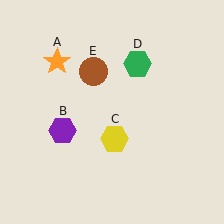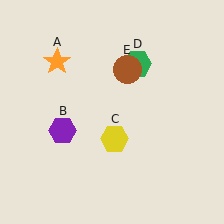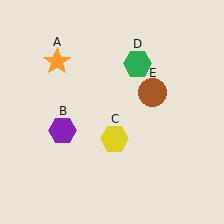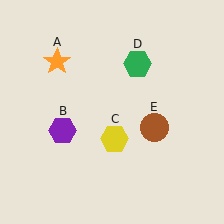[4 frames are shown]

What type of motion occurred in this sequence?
The brown circle (object E) rotated clockwise around the center of the scene.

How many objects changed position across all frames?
1 object changed position: brown circle (object E).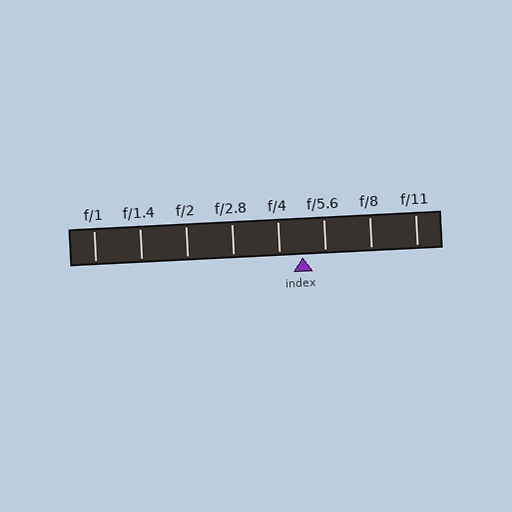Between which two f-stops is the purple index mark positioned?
The index mark is between f/4 and f/5.6.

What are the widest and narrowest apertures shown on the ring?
The widest aperture shown is f/1 and the narrowest is f/11.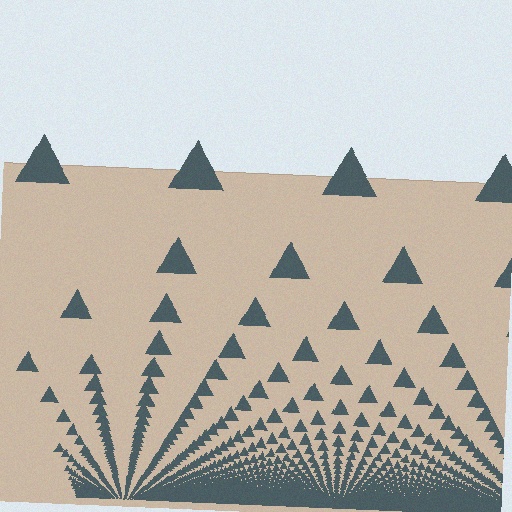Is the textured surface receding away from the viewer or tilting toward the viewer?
The surface appears to tilt toward the viewer. Texture elements get larger and sparser toward the top.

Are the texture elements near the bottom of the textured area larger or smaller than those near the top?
Smaller. The gradient is inverted — elements near the bottom are smaller and denser.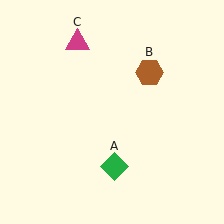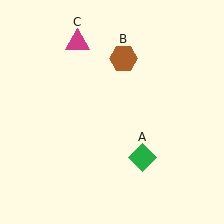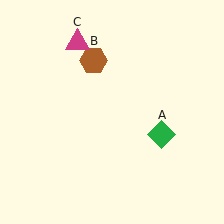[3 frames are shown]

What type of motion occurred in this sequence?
The green diamond (object A), brown hexagon (object B) rotated counterclockwise around the center of the scene.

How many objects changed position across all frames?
2 objects changed position: green diamond (object A), brown hexagon (object B).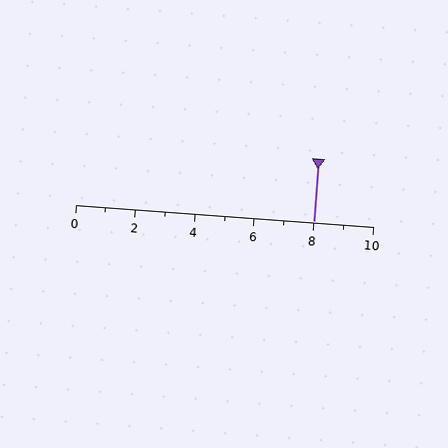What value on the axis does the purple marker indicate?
The marker indicates approximately 8.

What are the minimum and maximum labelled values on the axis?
The axis runs from 0 to 10.